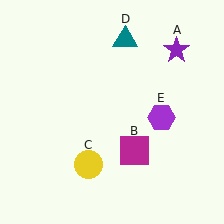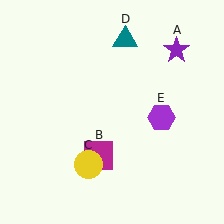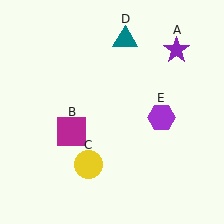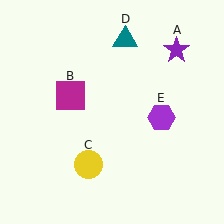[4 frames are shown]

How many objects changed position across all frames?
1 object changed position: magenta square (object B).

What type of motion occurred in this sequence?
The magenta square (object B) rotated clockwise around the center of the scene.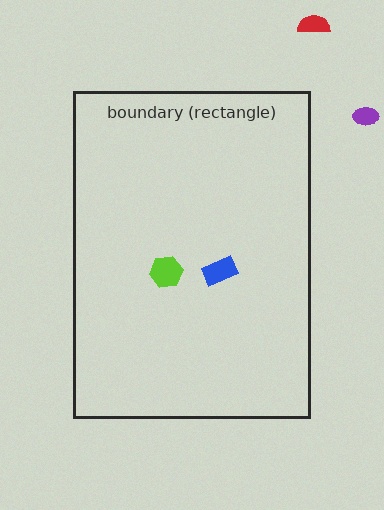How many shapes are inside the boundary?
2 inside, 2 outside.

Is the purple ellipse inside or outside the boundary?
Outside.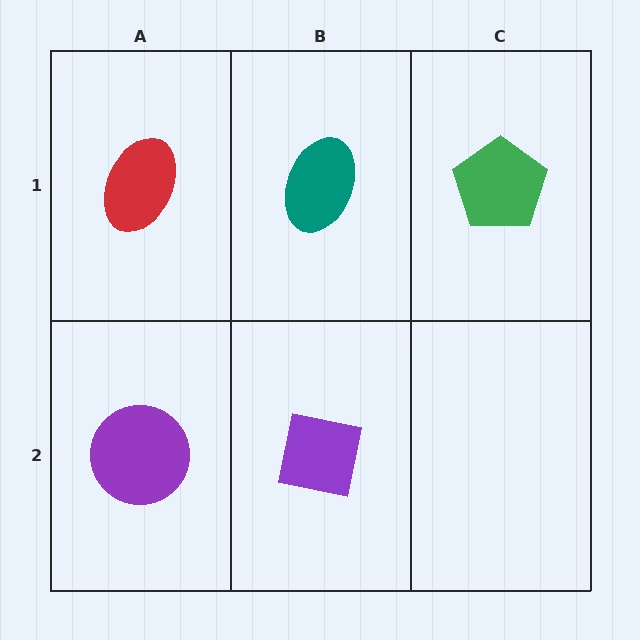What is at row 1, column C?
A green pentagon.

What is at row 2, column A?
A purple circle.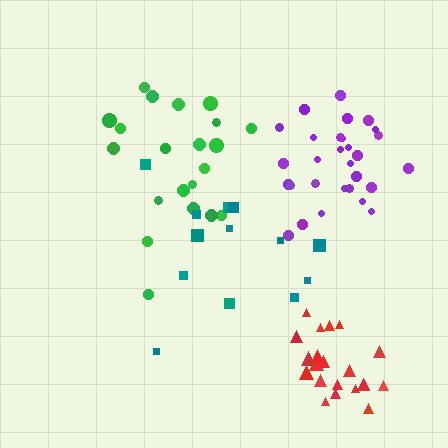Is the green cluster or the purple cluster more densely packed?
Purple.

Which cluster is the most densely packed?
Red.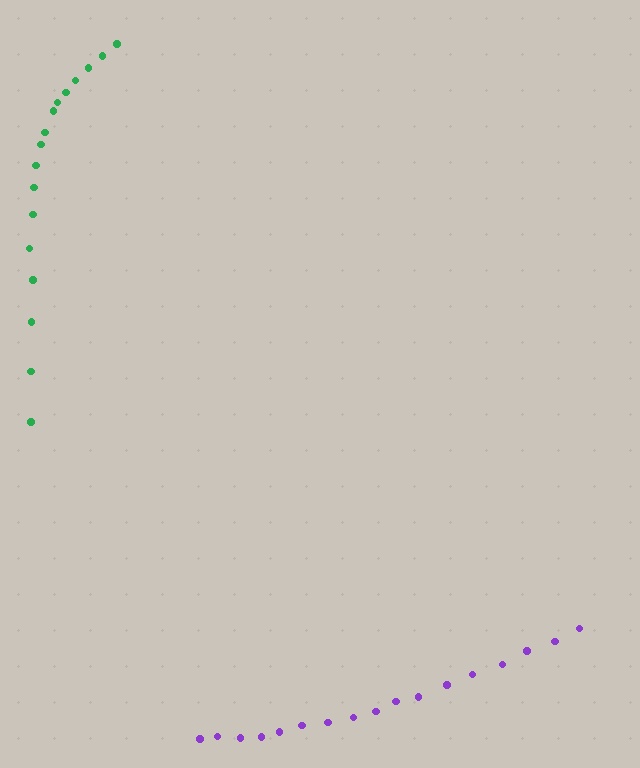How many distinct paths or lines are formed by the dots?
There are 2 distinct paths.